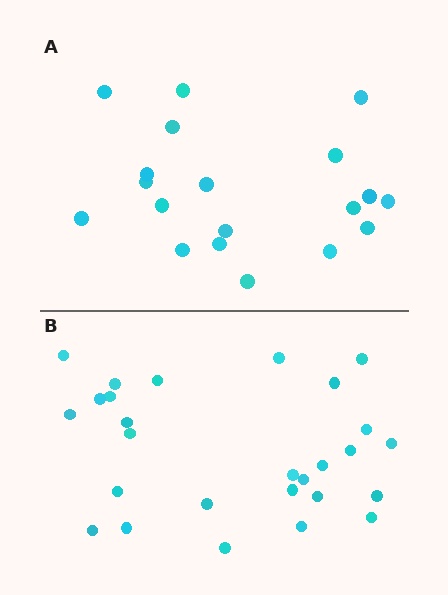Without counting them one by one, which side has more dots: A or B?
Region B (the bottom region) has more dots.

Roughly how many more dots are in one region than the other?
Region B has roughly 8 or so more dots than region A.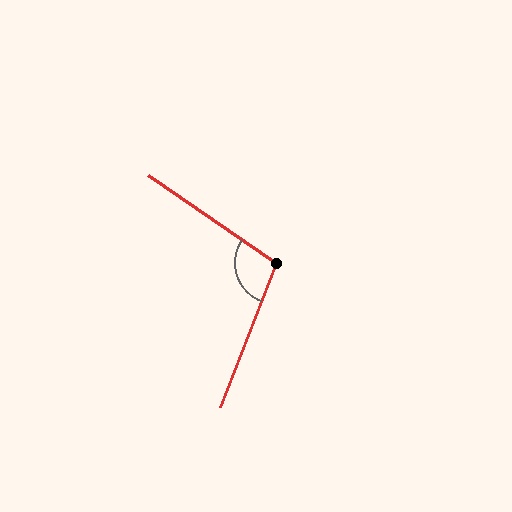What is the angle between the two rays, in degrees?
Approximately 103 degrees.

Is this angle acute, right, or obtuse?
It is obtuse.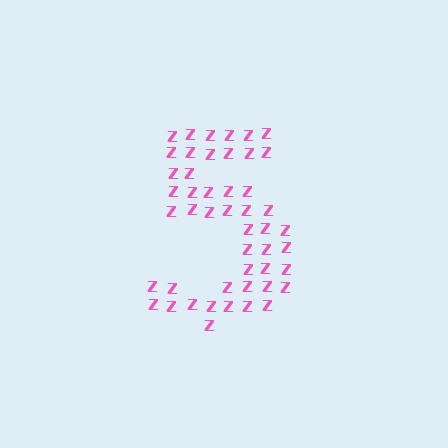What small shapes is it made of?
It is made of small letter Z's.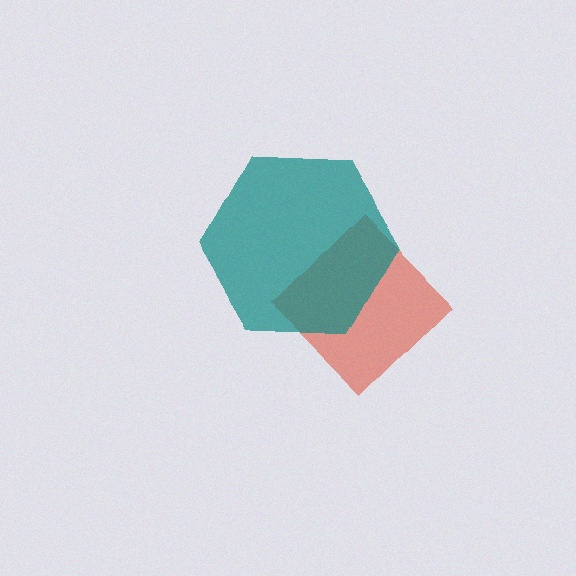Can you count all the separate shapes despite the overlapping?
Yes, there are 2 separate shapes.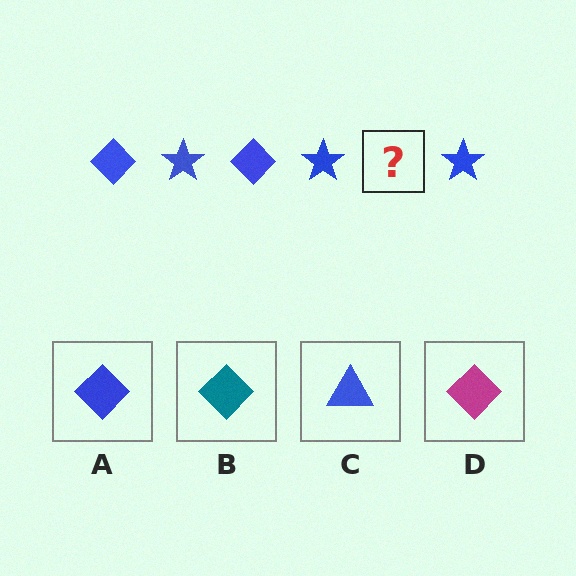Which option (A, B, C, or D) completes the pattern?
A.